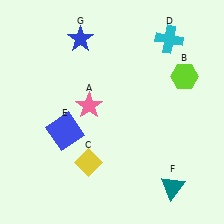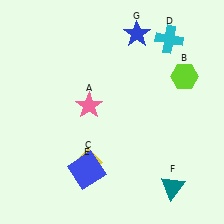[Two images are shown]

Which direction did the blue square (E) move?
The blue square (E) moved down.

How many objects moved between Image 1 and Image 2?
2 objects moved between the two images.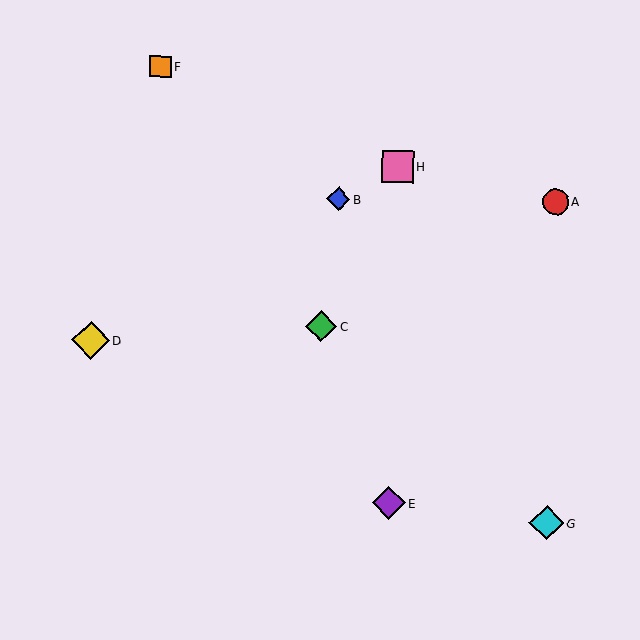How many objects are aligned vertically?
2 objects (E, H) are aligned vertically.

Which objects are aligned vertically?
Objects E, H are aligned vertically.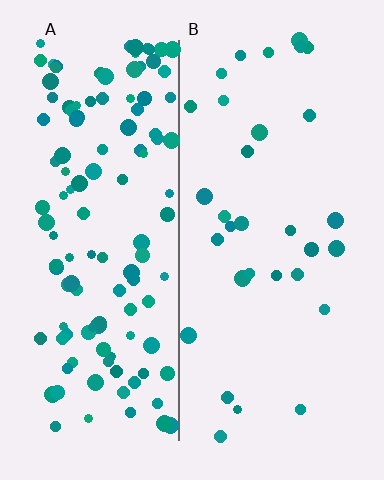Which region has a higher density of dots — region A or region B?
A (the left).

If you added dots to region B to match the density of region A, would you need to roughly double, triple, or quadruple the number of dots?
Approximately quadruple.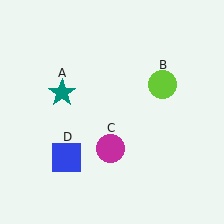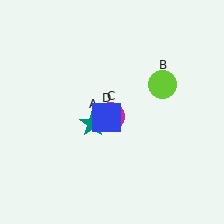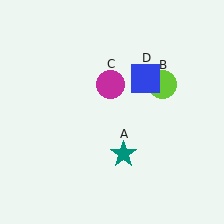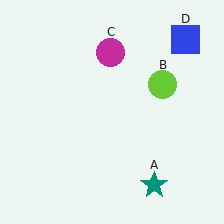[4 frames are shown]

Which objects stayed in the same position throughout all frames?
Lime circle (object B) remained stationary.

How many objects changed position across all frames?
3 objects changed position: teal star (object A), magenta circle (object C), blue square (object D).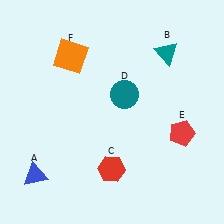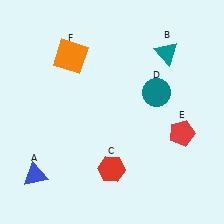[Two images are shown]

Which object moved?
The teal circle (D) moved right.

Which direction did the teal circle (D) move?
The teal circle (D) moved right.